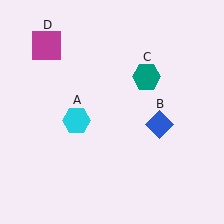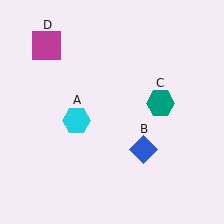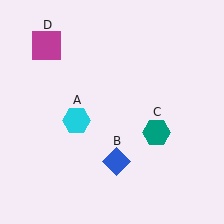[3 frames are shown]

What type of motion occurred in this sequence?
The blue diamond (object B), teal hexagon (object C) rotated clockwise around the center of the scene.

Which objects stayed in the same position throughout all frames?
Cyan hexagon (object A) and magenta square (object D) remained stationary.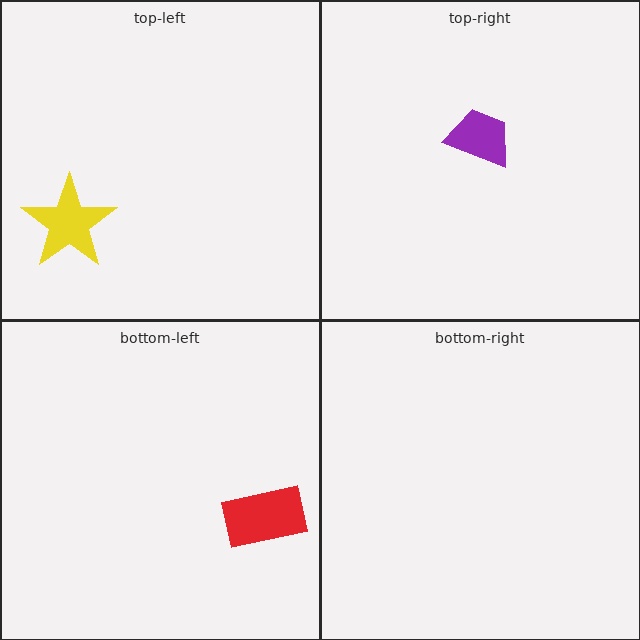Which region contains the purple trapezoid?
The top-right region.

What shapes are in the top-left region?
The yellow star.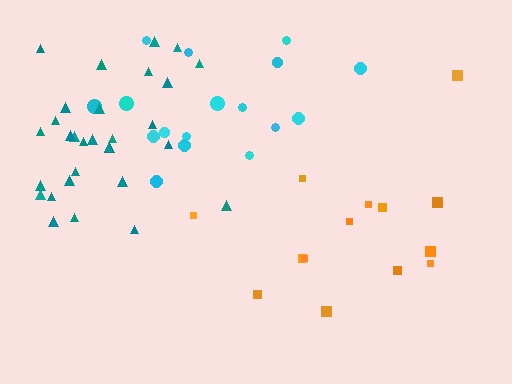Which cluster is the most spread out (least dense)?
Orange.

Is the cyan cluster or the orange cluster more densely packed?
Cyan.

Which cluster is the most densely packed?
Teal.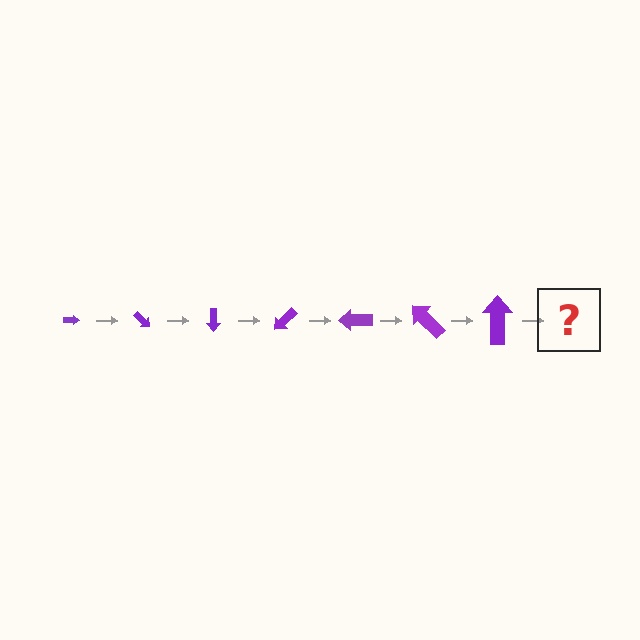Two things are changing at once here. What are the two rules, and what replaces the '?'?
The two rules are that the arrow grows larger each step and it rotates 45 degrees each step. The '?' should be an arrow, larger than the previous one and rotated 315 degrees from the start.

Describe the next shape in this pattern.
It should be an arrow, larger than the previous one and rotated 315 degrees from the start.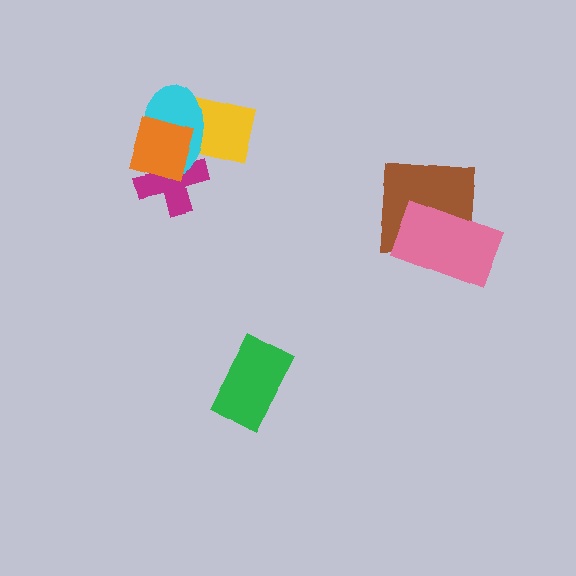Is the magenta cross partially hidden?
Yes, it is partially covered by another shape.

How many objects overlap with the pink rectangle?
1 object overlaps with the pink rectangle.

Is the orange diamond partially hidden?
No, no other shape covers it.